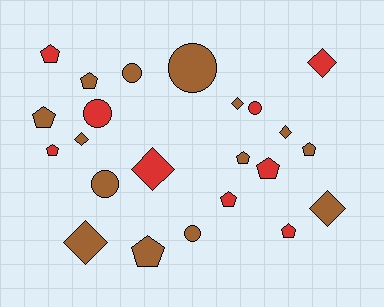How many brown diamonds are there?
There are 5 brown diamonds.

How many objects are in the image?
There are 23 objects.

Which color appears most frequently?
Brown, with 14 objects.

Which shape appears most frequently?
Pentagon, with 10 objects.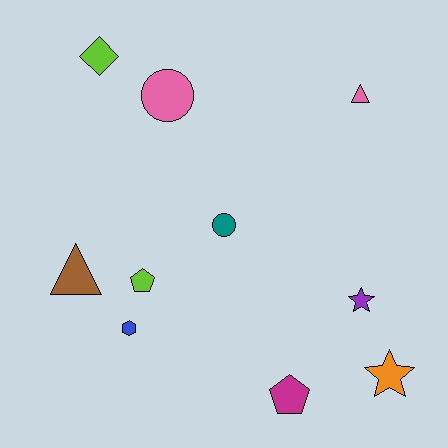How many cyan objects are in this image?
There are no cyan objects.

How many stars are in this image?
There are 2 stars.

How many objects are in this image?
There are 10 objects.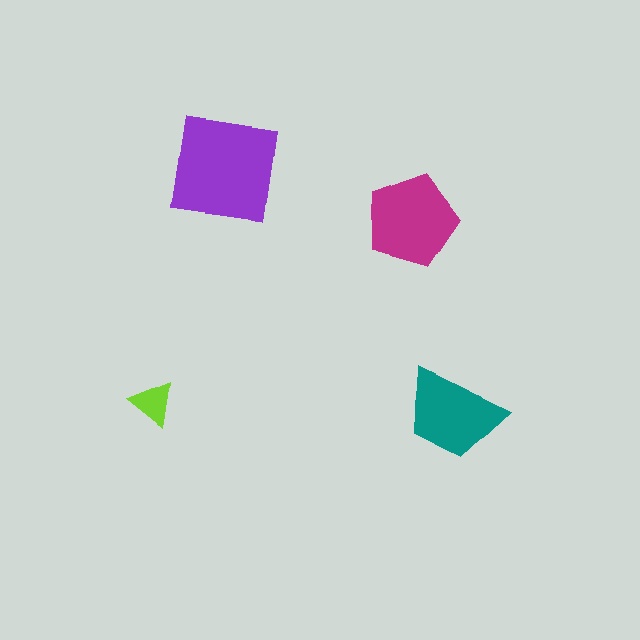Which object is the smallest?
The lime triangle.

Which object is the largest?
The purple square.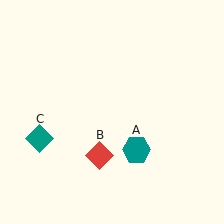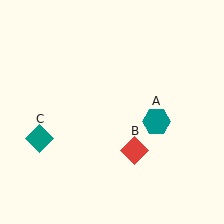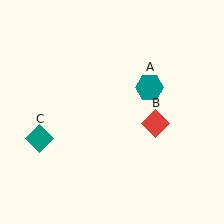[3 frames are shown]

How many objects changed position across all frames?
2 objects changed position: teal hexagon (object A), red diamond (object B).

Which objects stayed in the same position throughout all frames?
Teal diamond (object C) remained stationary.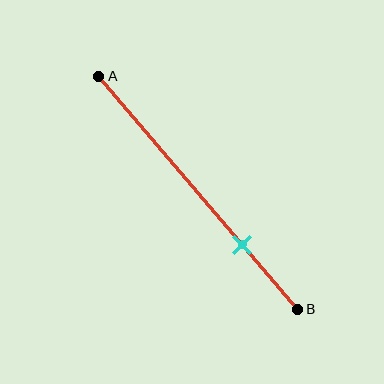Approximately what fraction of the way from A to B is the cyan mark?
The cyan mark is approximately 70% of the way from A to B.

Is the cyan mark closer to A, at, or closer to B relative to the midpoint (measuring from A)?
The cyan mark is closer to point B than the midpoint of segment AB.